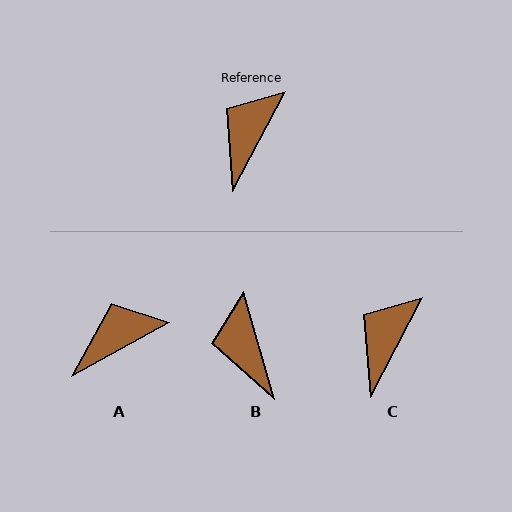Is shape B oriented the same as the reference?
No, it is off by about 44 degrees.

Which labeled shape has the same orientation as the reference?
C.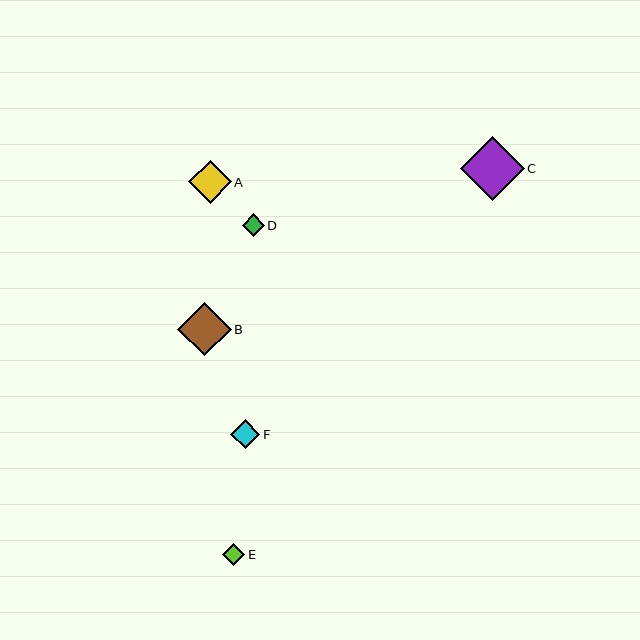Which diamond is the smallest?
Diamond D is the smallest with a size of approximately 22 pixels.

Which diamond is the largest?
Diamond C is the largest with a size of approximately 64 pixels.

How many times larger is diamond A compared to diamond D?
Diamond A is approximately 1.9 times the size of diamond D.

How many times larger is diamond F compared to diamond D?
Diamond F is approximately 1.3 times the size of diamond D.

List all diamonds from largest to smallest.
From largest to smallest: C, B, A, F, E, D.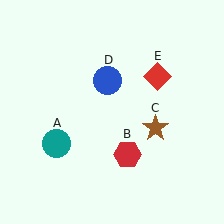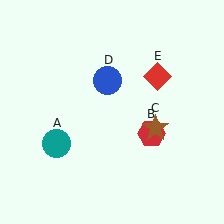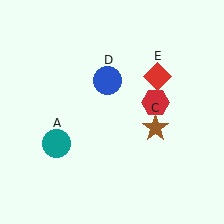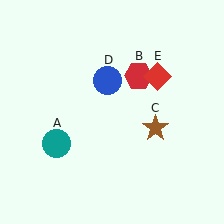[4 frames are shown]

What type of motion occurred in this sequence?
The red hexagon (object B) rotated counterclockwise around the center of the scene.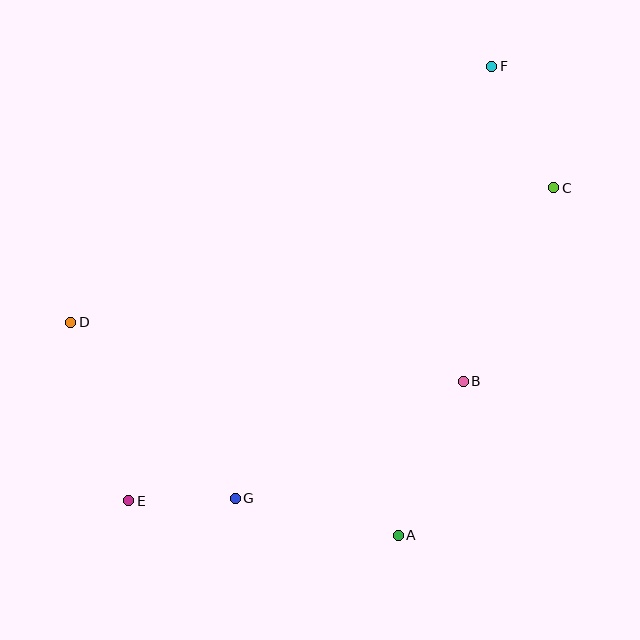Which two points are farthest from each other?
Points E and F are farthest from each other.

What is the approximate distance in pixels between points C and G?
The distance between C and G is approximately 445 pixels.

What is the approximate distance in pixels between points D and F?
The distance between D and F is approximately 493 pixels.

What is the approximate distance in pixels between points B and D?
The distance between B and D is approximately 397 pixels.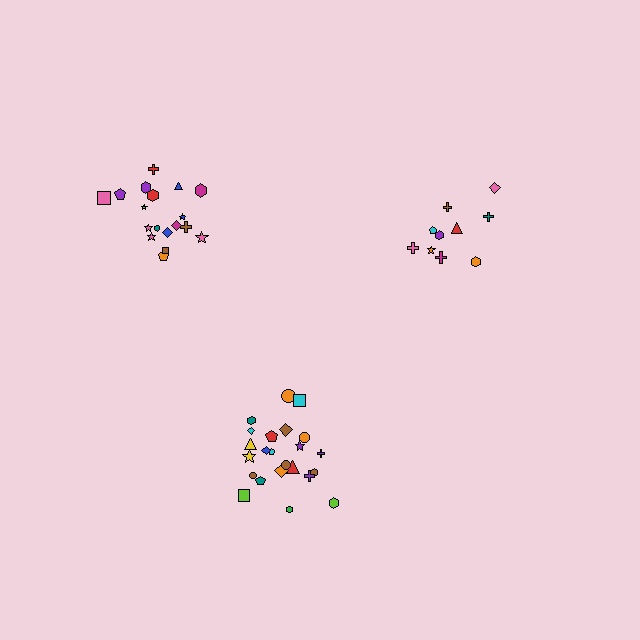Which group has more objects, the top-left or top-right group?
The top-left group.